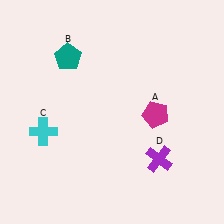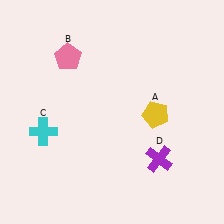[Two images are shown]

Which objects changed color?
A changed from magenta to yellow. B changed from teal to pink.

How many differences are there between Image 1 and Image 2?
There are 2 differences between the two images.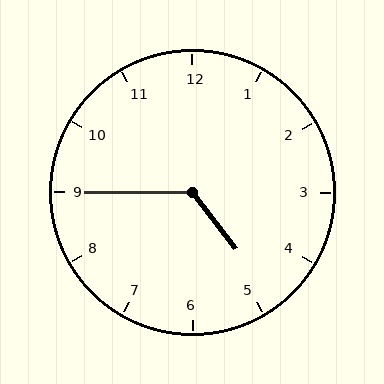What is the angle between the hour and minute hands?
Approximately 128 degrees.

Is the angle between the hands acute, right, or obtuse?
It is obtuse.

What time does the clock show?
4:45.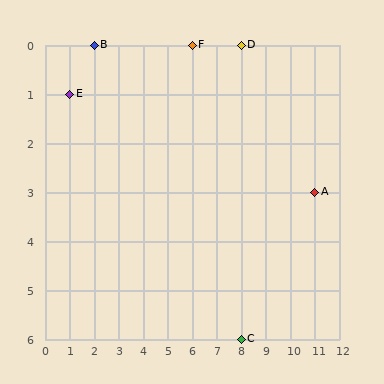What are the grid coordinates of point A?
Point A is at grid coordinates (11, 3).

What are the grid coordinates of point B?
Point B is at grid coordinates (2, 0).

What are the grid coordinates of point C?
Point C is at grid coordinates (8, 6).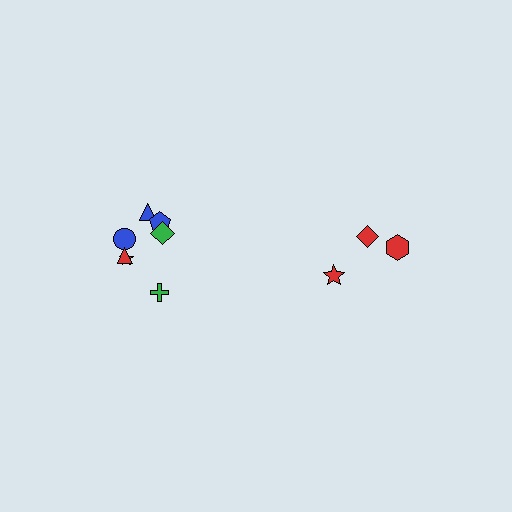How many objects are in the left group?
There are 7 objects.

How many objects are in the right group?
There are 3 objects.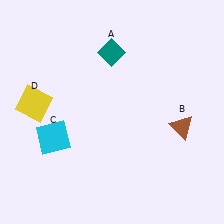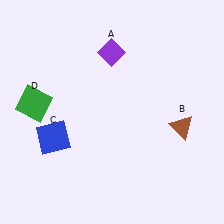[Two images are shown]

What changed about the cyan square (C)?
In Image 1, C is cyan. In Image 2, it changed to blue.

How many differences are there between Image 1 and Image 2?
There are 3 differences between the two images.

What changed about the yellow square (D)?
In Image 1, D is yellow. In Image 2, it changed to green.